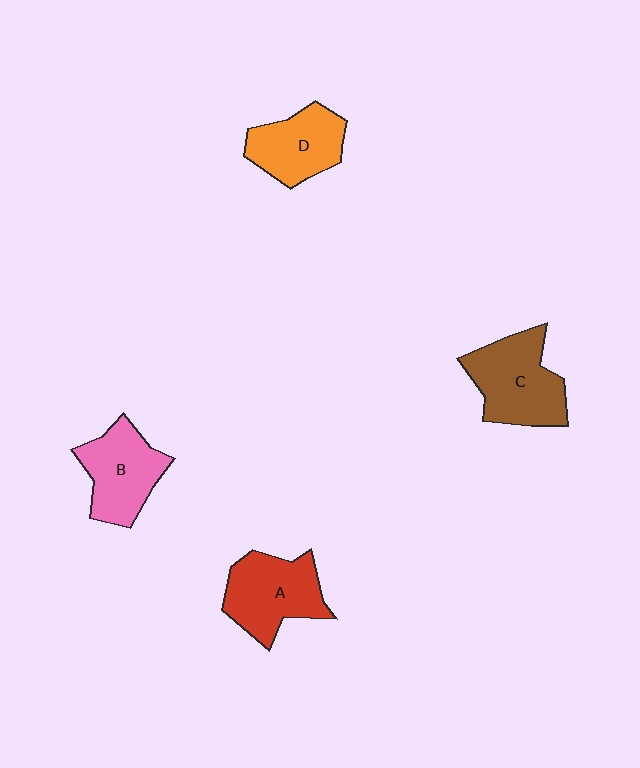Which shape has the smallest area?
Shape D (orange).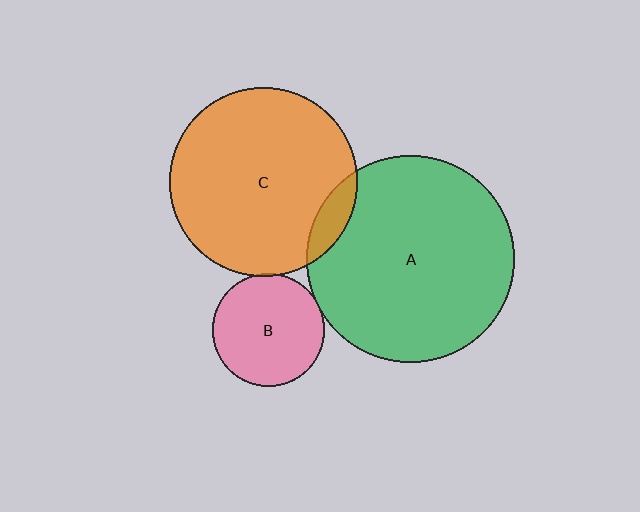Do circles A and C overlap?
Yes.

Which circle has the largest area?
Circle A (green).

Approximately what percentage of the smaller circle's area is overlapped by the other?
Approximately 10%.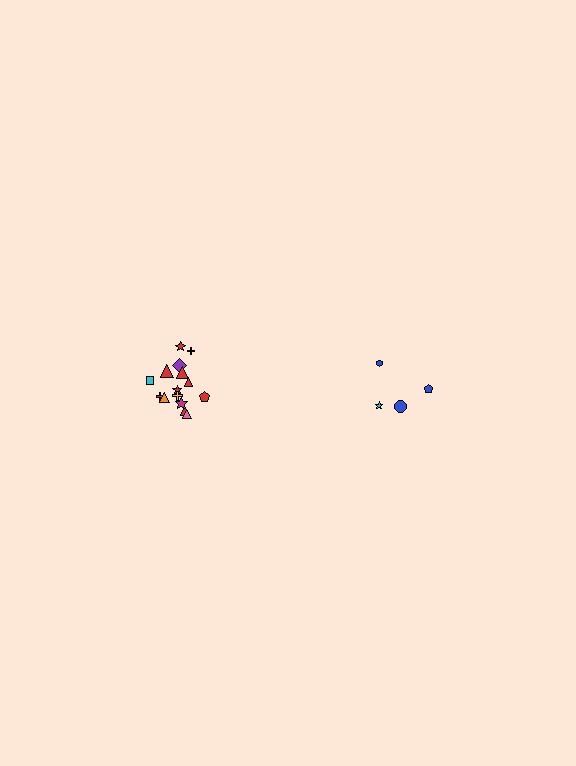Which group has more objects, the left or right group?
The left group.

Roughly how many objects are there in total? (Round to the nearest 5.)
Roughly 20 objects in total.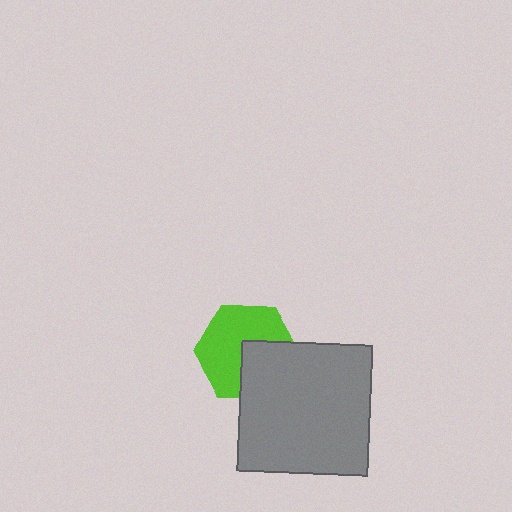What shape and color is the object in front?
The object in front is a gray square.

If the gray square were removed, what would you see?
You would see the complete lime hexagon.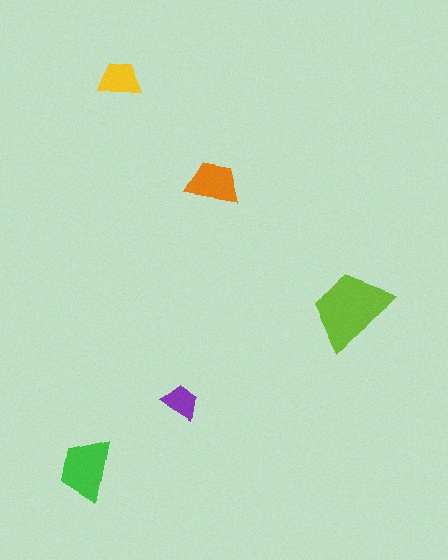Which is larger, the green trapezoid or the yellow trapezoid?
The green one.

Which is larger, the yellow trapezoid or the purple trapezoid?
The yellow one.